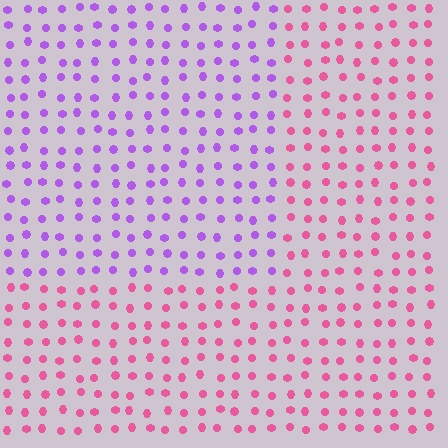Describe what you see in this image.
The image is filled with small pink elements in a uniform arrangement. A rectangle-shaped region is visible where the elements are tinted to a slightly different hue, forming a subtle color boundary.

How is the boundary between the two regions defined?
The boundary is defined purely by a slight shift in hue (about 55 degrees). Spacing, size, and orientation are identical on both sides.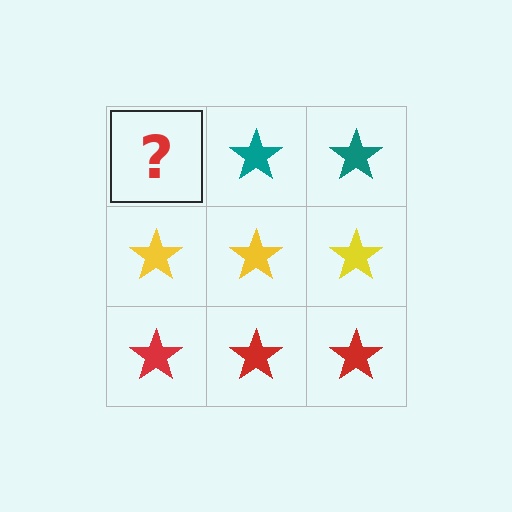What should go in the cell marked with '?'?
The missing cell should contain a teal star.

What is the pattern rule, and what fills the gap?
The rule is that each row has a consistent color. The gap should be filled with a teal star.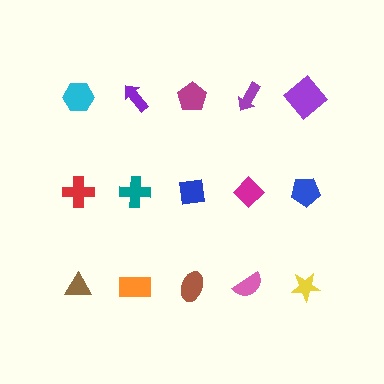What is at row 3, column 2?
An orange rectangle.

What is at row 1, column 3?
A magenta pentagon.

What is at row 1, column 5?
A purple diamond.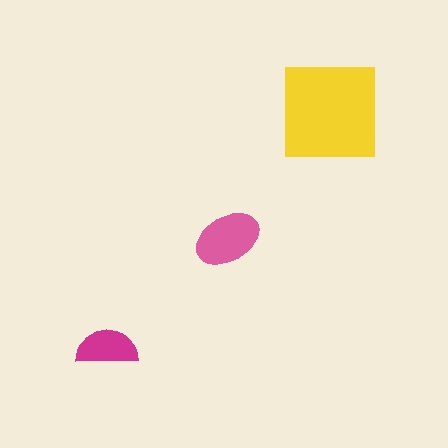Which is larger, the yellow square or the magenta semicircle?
The yellow square.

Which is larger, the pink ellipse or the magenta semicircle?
The pink ellipse.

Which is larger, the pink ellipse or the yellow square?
The yellow square.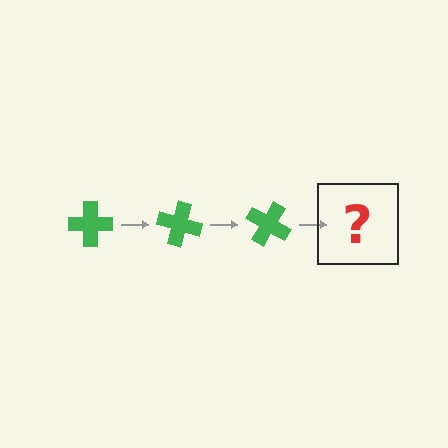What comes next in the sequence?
The next element should be a green cross rotated 45 degrees.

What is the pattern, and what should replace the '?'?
The pattern is that the cross rotates 15 degrees each step. The '?' should be a green cross rotated 45 degrees.